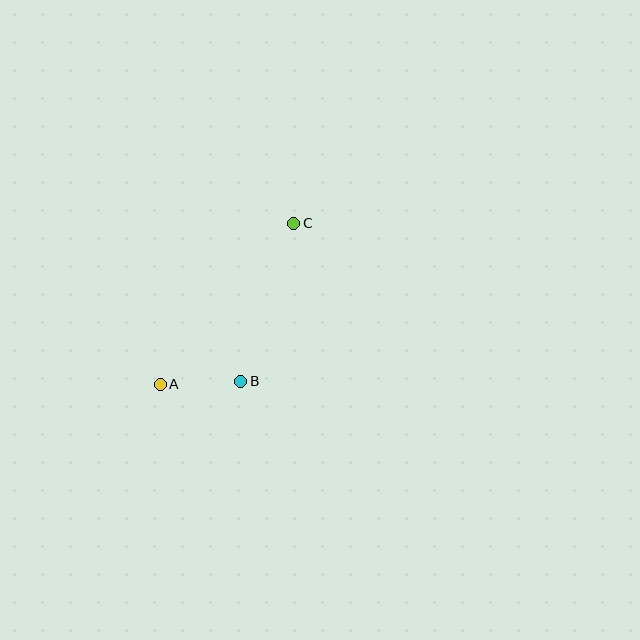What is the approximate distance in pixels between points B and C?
The distance between B and C is approximately 167 pixels.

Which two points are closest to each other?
Points A and B are closest to each other.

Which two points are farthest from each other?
Points A and C are farthest from each other.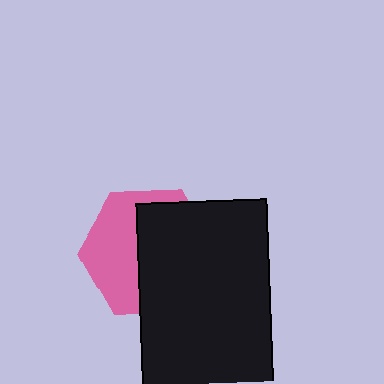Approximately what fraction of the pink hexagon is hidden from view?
Roughly 55% of the pink hexagon is hidden behind the black rectangle.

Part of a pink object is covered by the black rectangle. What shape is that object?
It is a hexagon.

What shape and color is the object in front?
The object in front is a black rectangle.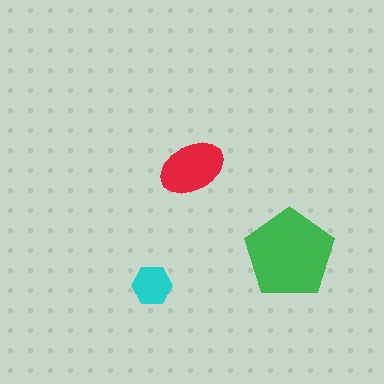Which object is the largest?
The green pentagon.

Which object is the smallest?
The cyan hexagon.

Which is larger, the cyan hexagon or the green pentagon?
The green pentagon.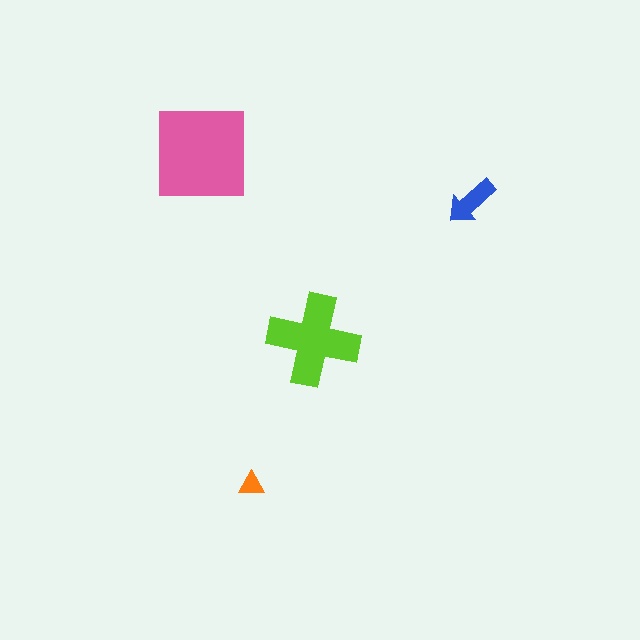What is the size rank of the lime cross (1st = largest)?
2nd.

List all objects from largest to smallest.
The pink square, the lime cross, the blue arrow, the orange triangle.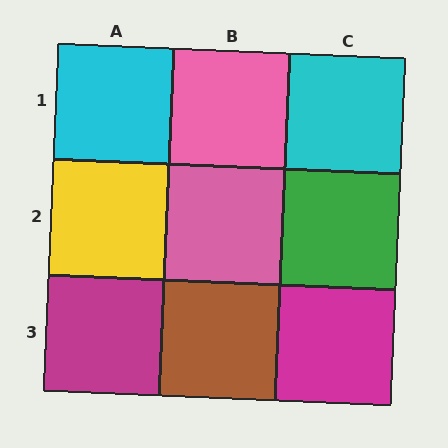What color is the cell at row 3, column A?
Magenta.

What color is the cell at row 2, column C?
Green.